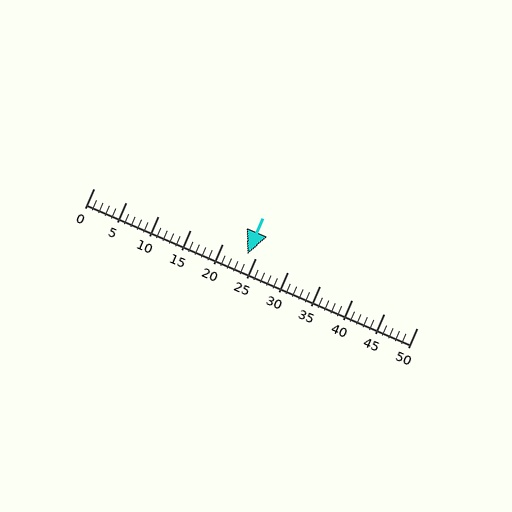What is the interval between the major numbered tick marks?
The major tick marks are spaced 5 units apart.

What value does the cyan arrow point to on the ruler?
The cyan arrow points to approximately 24.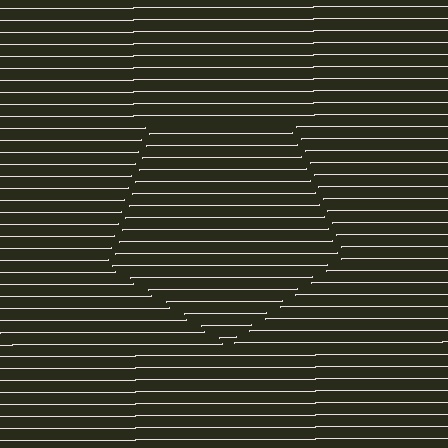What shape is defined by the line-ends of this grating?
An illusory pentagon. The interior of the shape contains the same grating, shifted by half a period — the contour is defined by the phase discontinuity where line-ends from the inner and outer gratings abut.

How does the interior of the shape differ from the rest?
The interior of the shape contains the same grating, shifted by half a period — the contour is defined by the phase discontinuity where line-ends from the inner and outer gratings abut.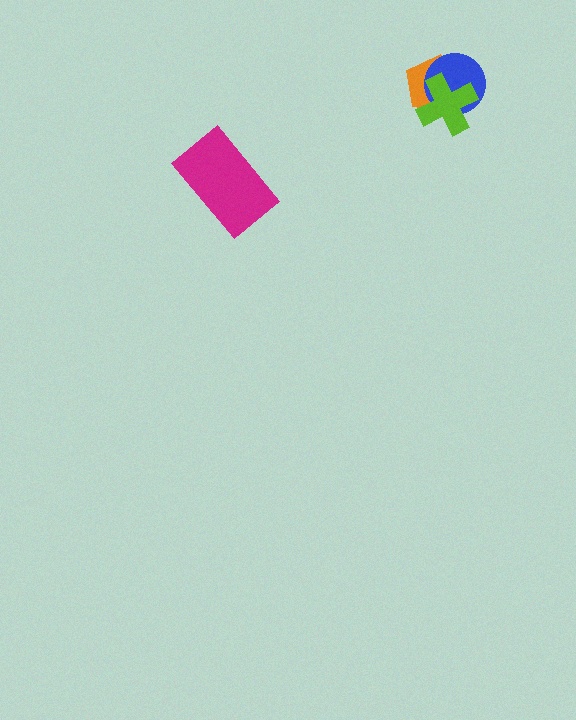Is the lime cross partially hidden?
No, no other shape covers it.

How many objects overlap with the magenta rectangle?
0 objects overlap with the magenta rectangle.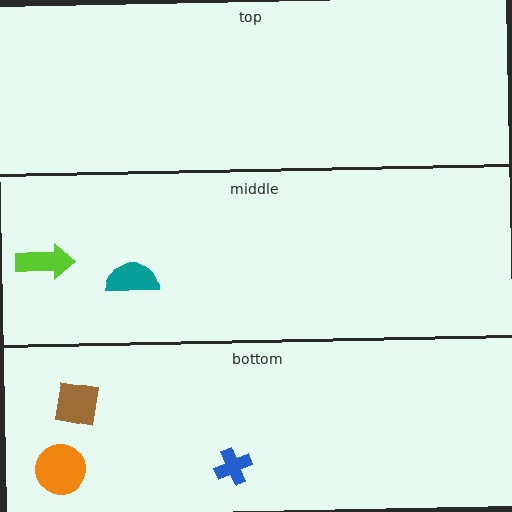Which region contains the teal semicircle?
The middle region.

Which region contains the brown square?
The bottom region.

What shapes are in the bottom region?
The brown square, the orange circle, the blue cross.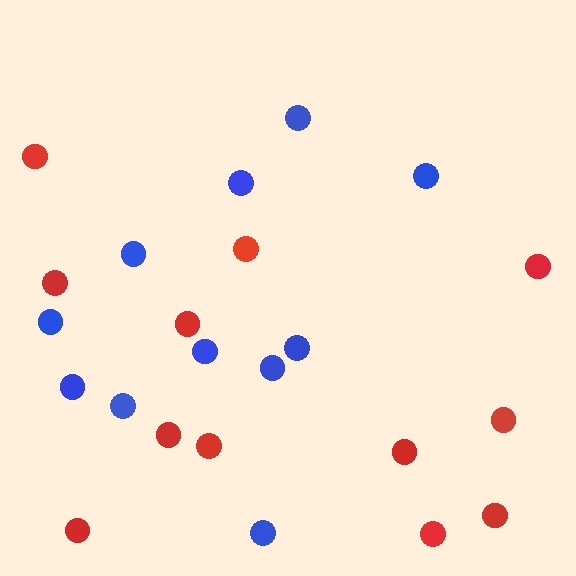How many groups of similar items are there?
There are 2 groups: one group of blue circles (11) and one group of red circles (12).